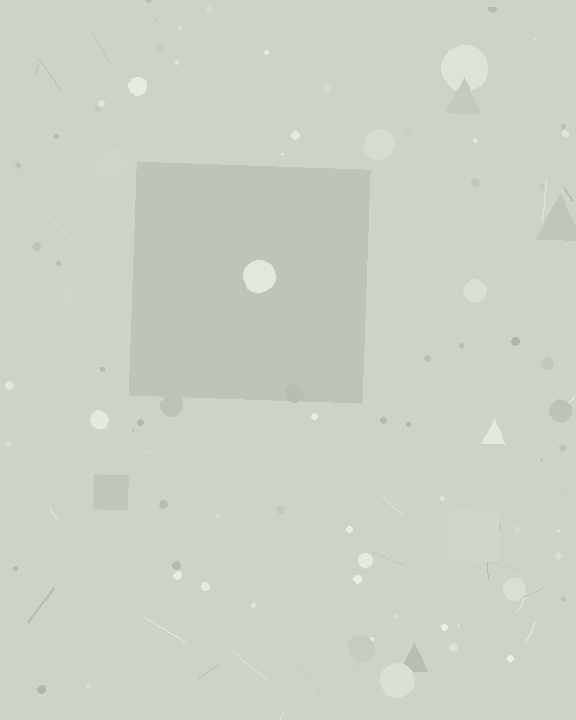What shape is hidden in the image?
A square is hidden in the image.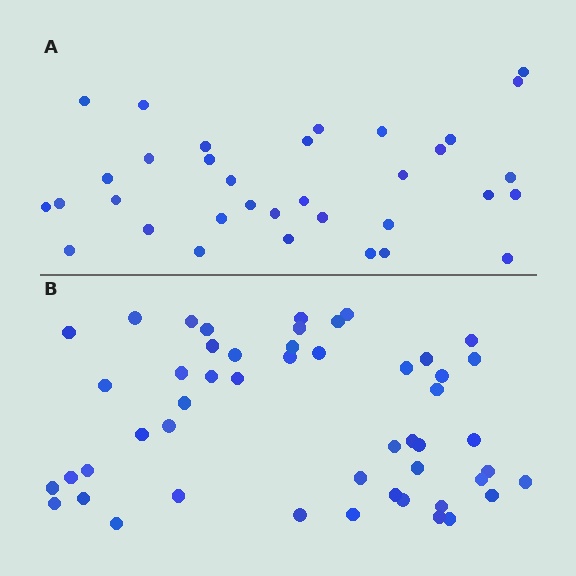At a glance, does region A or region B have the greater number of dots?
Region B (the bottom region) has more dots.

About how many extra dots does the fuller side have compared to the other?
Region B has approximately 15 more dots than region A.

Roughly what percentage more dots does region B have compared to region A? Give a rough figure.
About 45% more.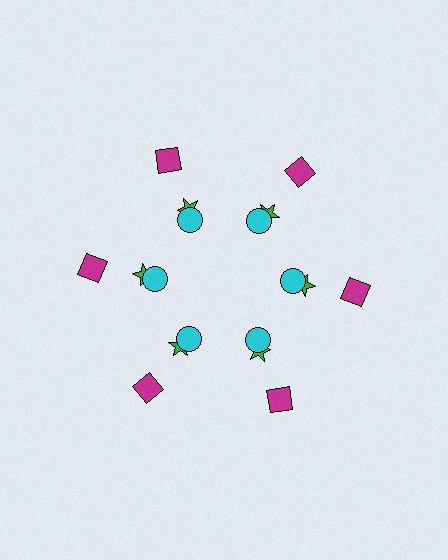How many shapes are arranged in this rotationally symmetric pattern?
There are 18 shapes, arranged in 6 groups of 3.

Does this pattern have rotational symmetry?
Yes, this pattern has 6-fold rotational symmetry. It looks the same after rotating 60 degrees around the center.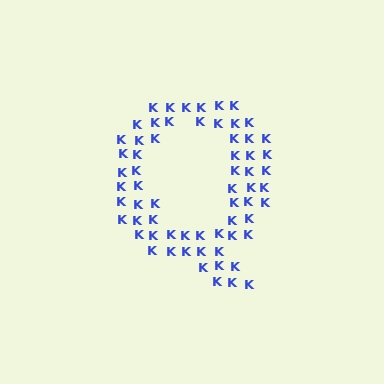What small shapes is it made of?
It is made of small letter K's.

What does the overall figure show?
The overall figure shows the letter Q.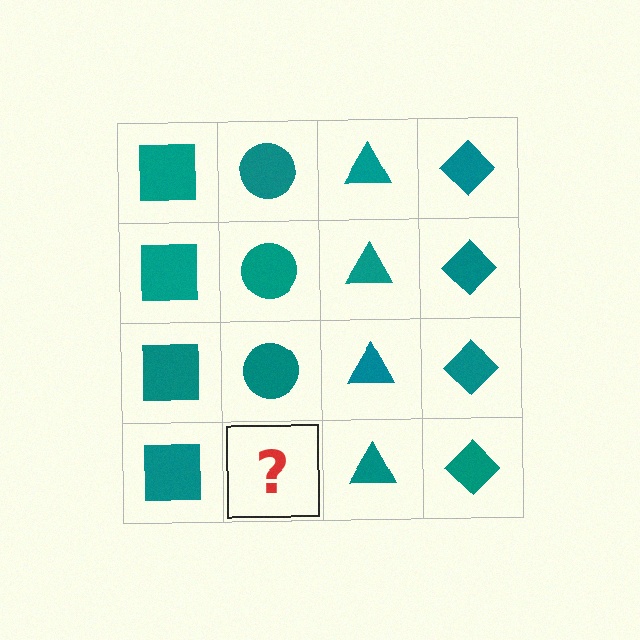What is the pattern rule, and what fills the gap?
The rule is that each column has a consistent shape. The gap should be filled with a teal circle.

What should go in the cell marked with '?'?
The missing cell should contain a teal circle.